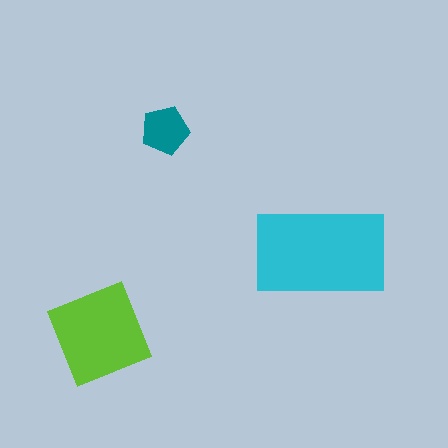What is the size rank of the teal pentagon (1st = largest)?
3rd.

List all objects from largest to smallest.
The cyan rectangle, the lime diamond, the teal pentagon.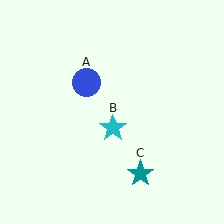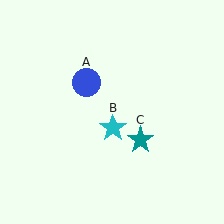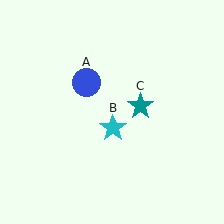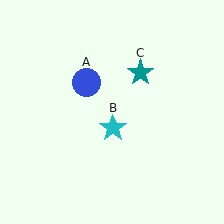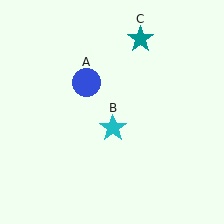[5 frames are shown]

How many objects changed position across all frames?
1 object changed position: teal star (object C).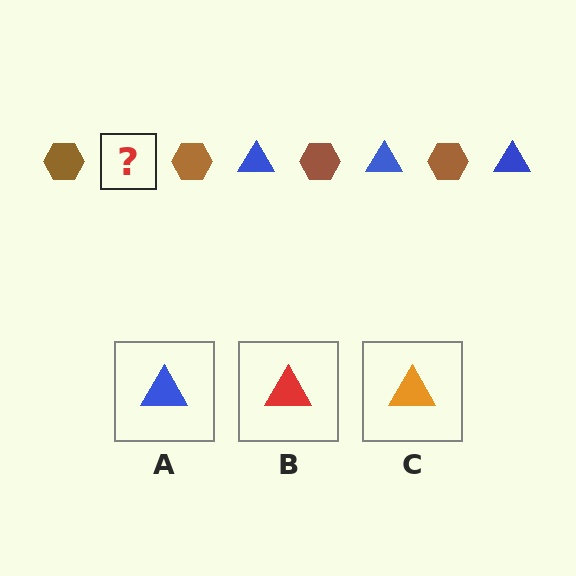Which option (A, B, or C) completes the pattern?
A.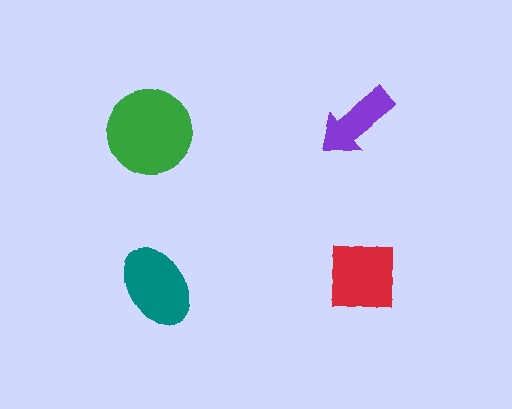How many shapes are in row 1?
2 shapes.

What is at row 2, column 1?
A teal ellipse.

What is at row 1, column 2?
A purple arrow.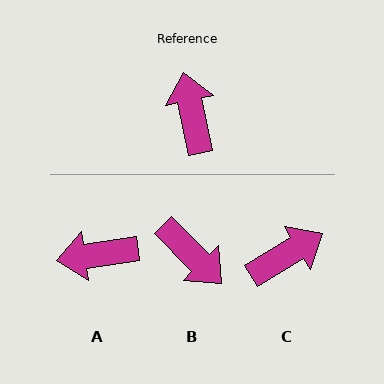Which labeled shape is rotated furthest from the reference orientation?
B, about 147 degrees away.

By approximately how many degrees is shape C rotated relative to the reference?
Approximately 71 degrees clockwise.